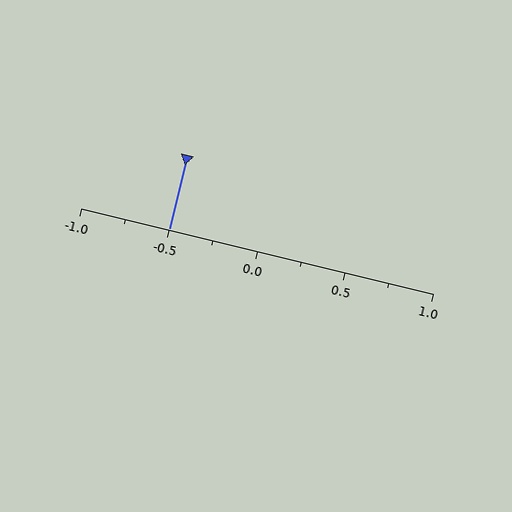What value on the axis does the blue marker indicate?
The marker indicates approximately -0.5.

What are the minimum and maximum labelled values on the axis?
The axis runs from -1.0 to 1.0.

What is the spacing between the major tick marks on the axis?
The major ticks are spaced 0.5 apart.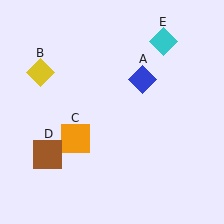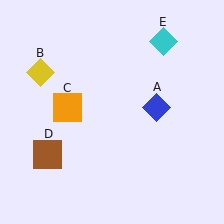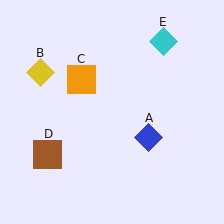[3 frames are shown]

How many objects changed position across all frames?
2 objects changed position: blue diamond (object A), orange square (object C).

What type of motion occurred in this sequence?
The blue diamond (object A), orange square (object C) rotated clockwise around the center of the scene.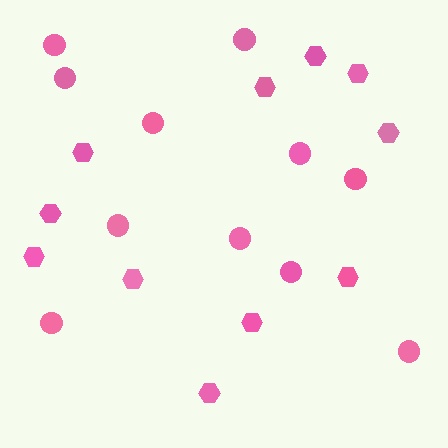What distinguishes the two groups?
There are 2 groups: one group of hexagons (11) and one group of circles (11).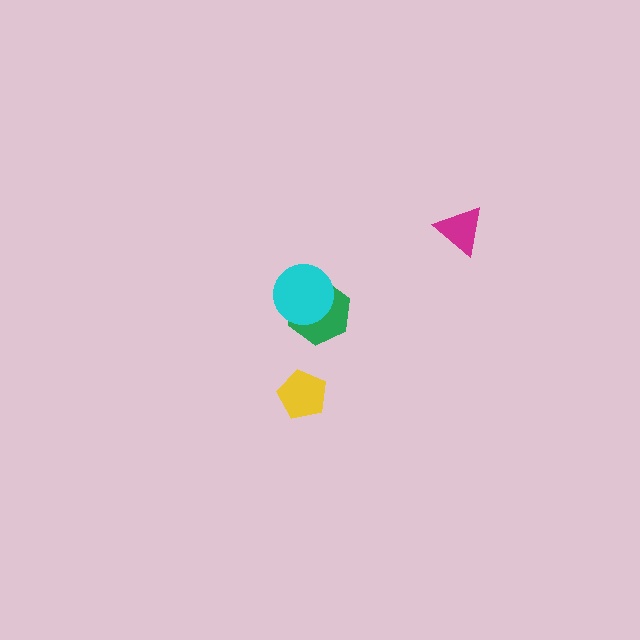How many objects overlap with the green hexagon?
1 object overlaps with the green hexagon.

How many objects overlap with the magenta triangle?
0 objects overlap with the magenta triangle.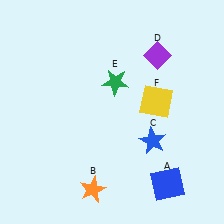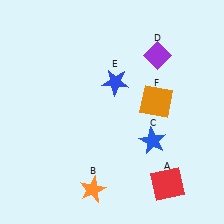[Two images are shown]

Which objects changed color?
A changed from blue to red. E changed from green to blue. F changed from yellow to orange.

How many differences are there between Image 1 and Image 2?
There are 3 differences between the two images.